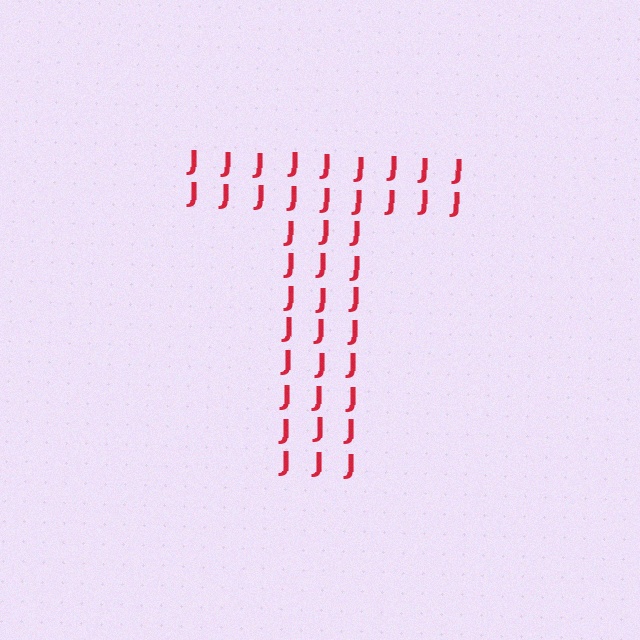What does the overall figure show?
The overall figure shows the letter T.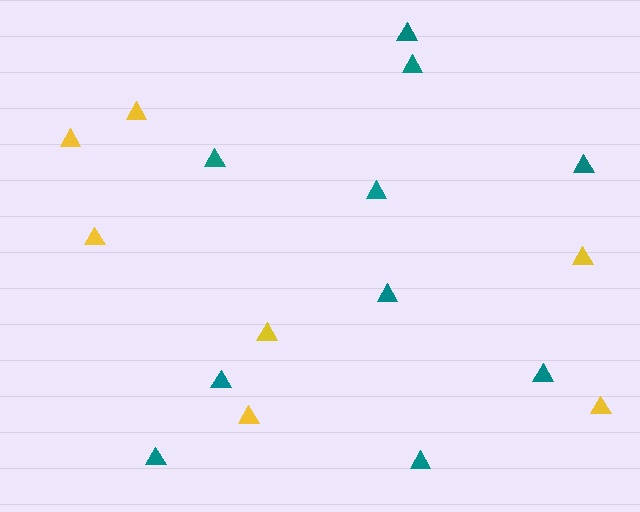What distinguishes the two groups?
There are 2 groups: one group of teal triangles (10) and one group of yellow triangles (7).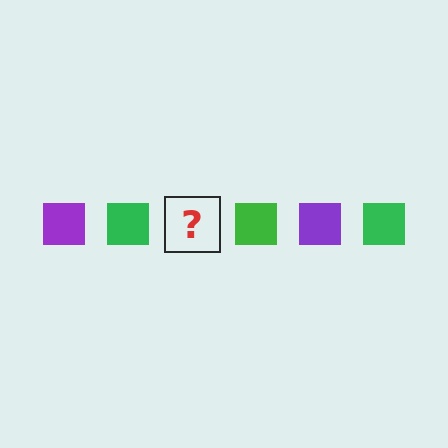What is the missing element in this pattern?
The missing element is a purple square.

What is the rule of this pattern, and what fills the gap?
The rule is that the pattern cycles through purple, green squares. The gap should be filled with a purple square.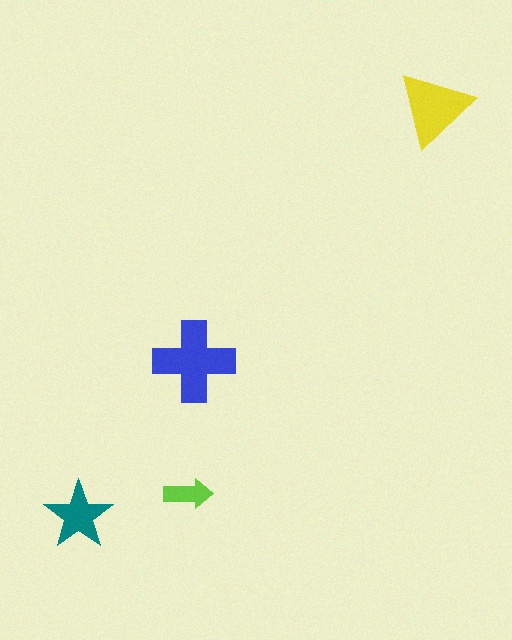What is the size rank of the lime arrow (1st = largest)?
4th.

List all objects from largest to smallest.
The blue cross, the yellow triangle, the teal star, the lime arrow.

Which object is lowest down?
The teal star is bottommost.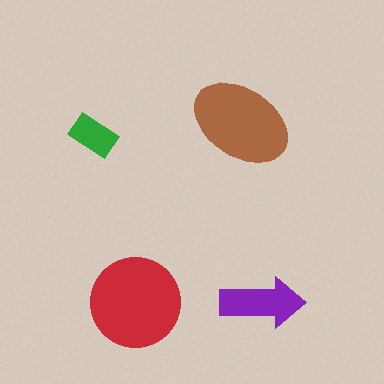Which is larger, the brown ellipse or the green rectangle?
The brown ellipse.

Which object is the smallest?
The green rectangle.